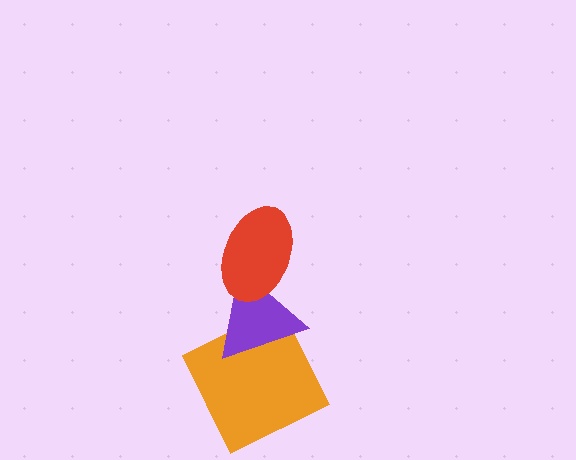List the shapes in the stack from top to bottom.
From top to bottom: the red ellipse, the purple triangle, the orange square.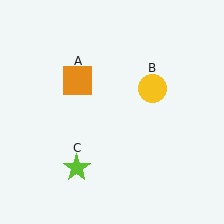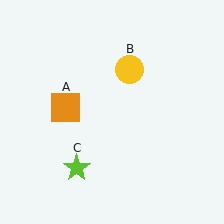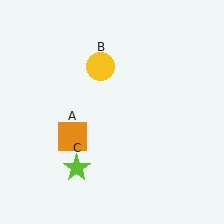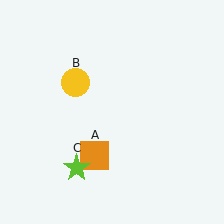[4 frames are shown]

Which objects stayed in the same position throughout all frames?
Lime star (object C) remained stationary.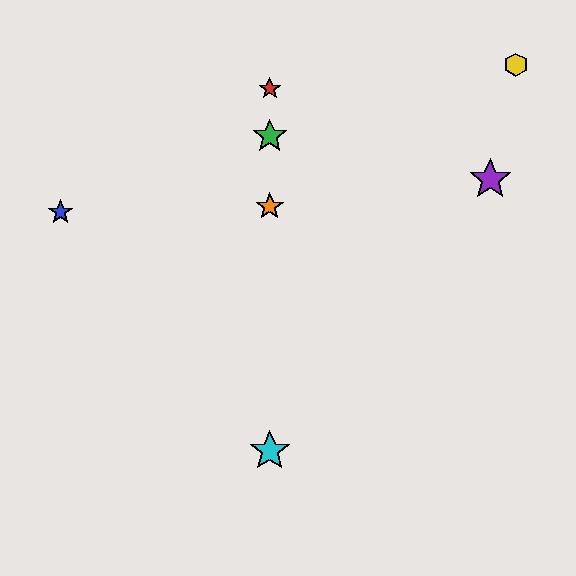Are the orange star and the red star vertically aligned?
Yes, both are at x≈270.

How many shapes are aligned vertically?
4 shapes (the red star, the green star, the orange star, the cyan star) are aligned vertically.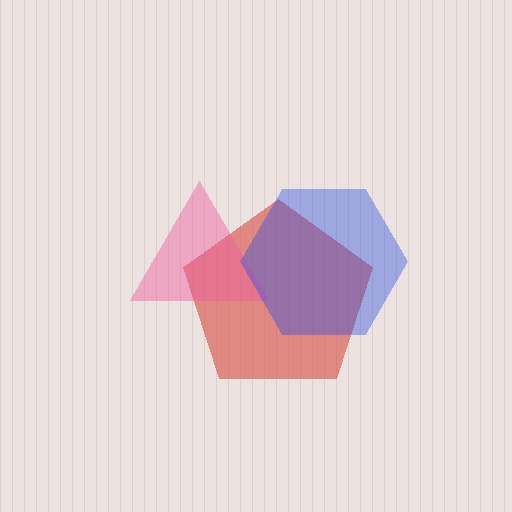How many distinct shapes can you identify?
There are 3 distinct shapes: a red pentagon, a pink triangle, a blue hexagon.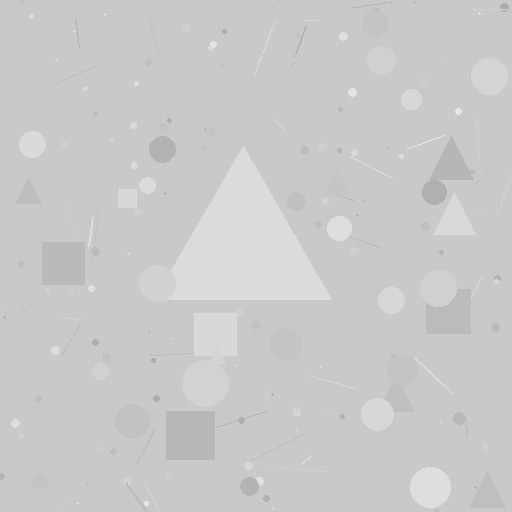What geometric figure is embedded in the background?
A triangle is embedded in the background.